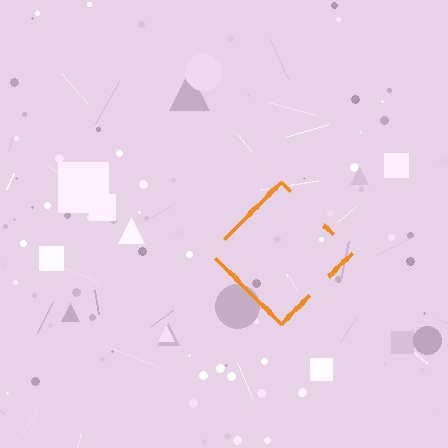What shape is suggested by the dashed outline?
The dashed outline suggests a diamond.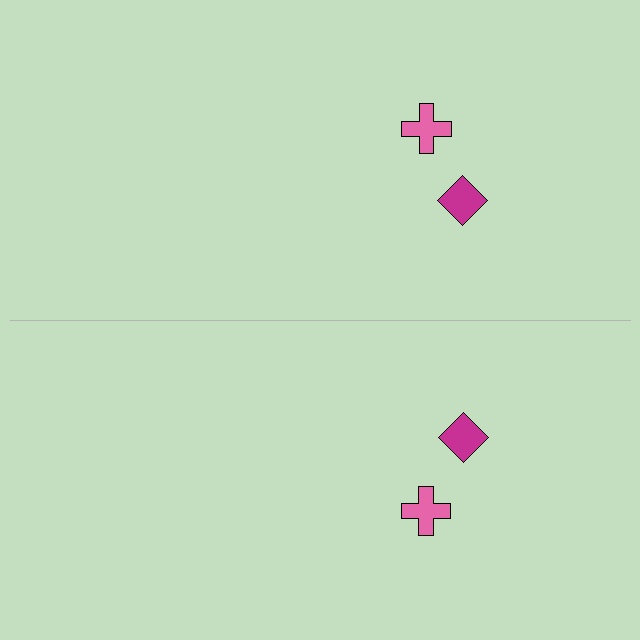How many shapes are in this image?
There are 4 shapes in this image.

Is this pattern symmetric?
Yes, this pattern has bilateral (reflection) symmetry.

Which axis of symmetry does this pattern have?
The pattern has a horizontal axis of symmetry running through the center of the image.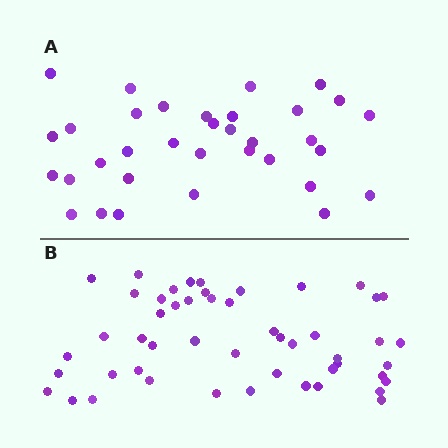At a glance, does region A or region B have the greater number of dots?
Region B (the bottom region) has more dots.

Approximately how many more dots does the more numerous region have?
Region B has approximately 15 more dots than region A.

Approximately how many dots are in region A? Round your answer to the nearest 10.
About 30 dots. (The exact count is 34, which rounds to 30.)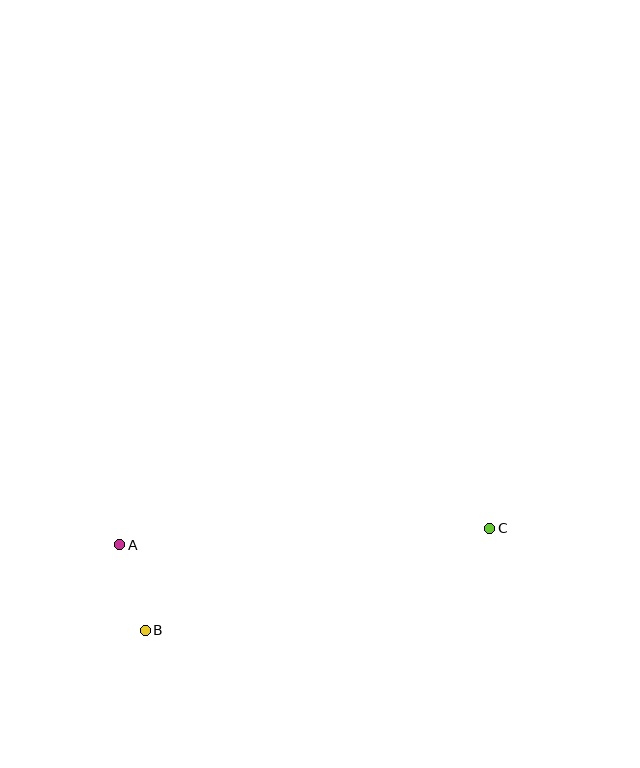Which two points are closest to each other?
Points A and B are closest to each other.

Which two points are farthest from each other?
Points A and C are farthest from each other.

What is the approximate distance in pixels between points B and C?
The distance between B and C is approximately 359 pixels.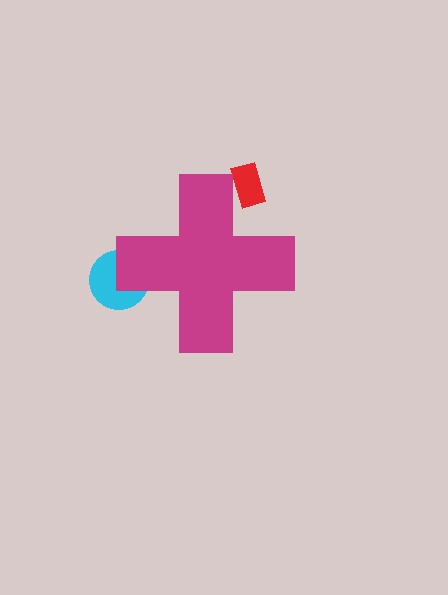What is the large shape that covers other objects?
A magenta cross.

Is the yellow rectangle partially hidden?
Yes, the yellow rectangle is partially hidden behind the magenta cross.